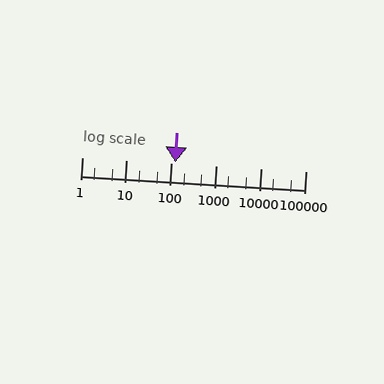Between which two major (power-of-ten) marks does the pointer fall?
The pointer is between 100 and 1000.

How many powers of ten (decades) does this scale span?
The scale spans 5 decades, from 1 to 100000.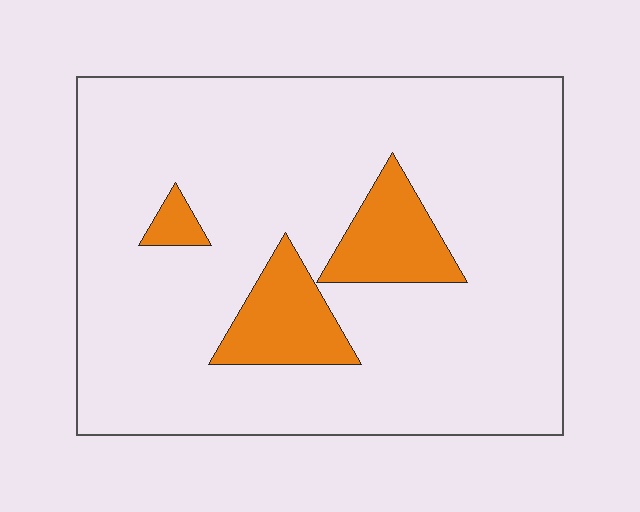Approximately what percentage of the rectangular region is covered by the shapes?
Approximately 15%.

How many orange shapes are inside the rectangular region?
3.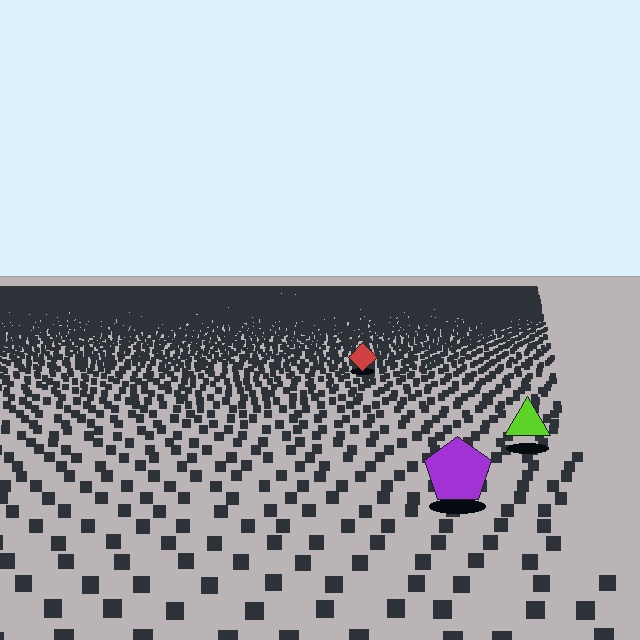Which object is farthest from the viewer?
The red diamond is farthest from the viewer. It appears smaller and the ground texture around it is denser.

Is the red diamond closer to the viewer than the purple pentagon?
No. The purple pentagon is closer — you can tell from the texture gradient: the ground texture is coarser near it.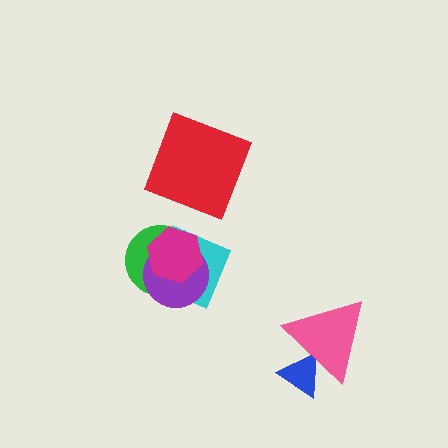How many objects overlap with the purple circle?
3 objects overlap with the purple circle.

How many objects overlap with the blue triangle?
1 object overlaps with the blue triangle.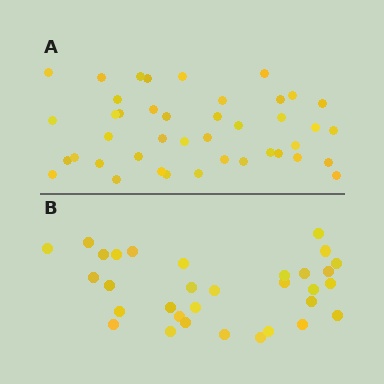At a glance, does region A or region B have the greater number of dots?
Region A (the top region) has more dots.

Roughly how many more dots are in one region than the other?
Region A has roughly 10 or so more dots than region B.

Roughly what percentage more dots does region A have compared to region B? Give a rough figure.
About 30% more.